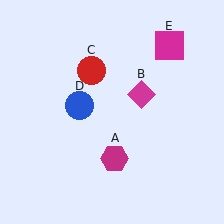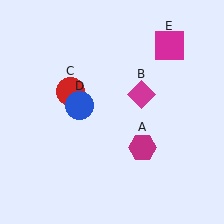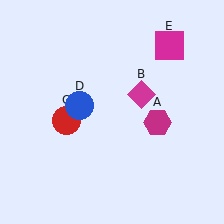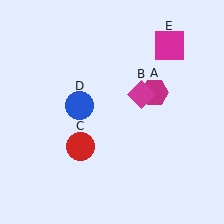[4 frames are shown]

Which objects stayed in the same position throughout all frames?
Magenta diamond (object B) and blue circle (object D) and magenta square (object E) remained stationary.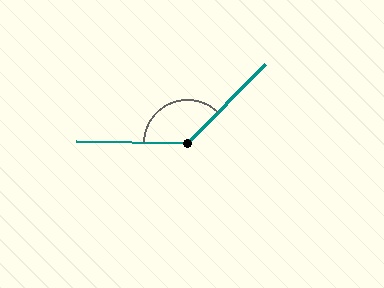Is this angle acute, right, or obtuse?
It is obtuse.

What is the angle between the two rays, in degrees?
Approximately 134 degrees.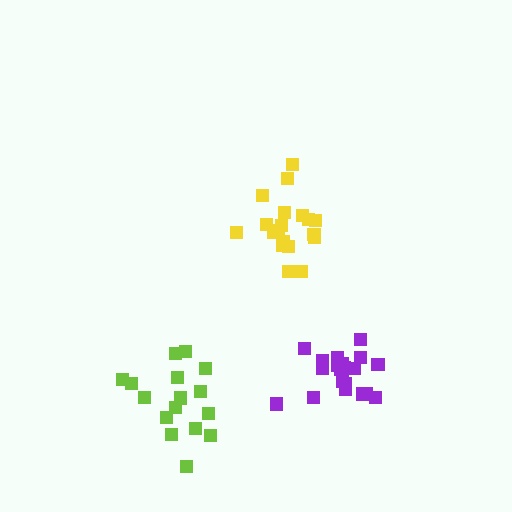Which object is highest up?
The yellow cluster is topmost.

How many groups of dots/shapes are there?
There are 3 groups.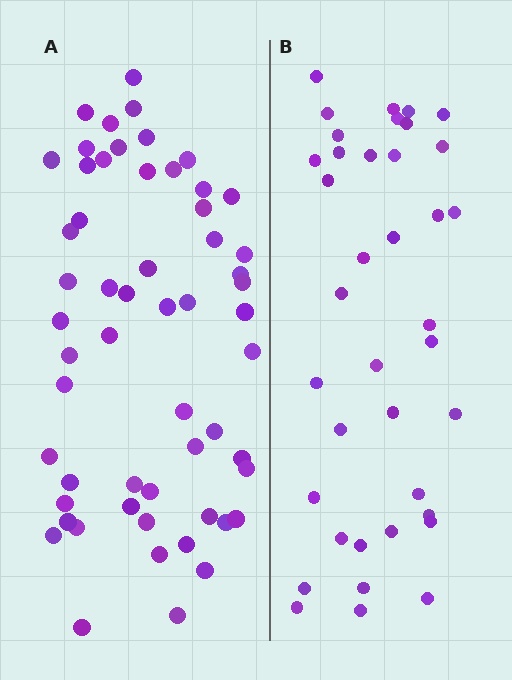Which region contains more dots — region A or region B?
Region A (the left region) has more dots.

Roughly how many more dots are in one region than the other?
Region A has approximately 20 more dots than region B.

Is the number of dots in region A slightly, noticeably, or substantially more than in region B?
Region A has substantially more. The ratio is roughly 1.5 to 1.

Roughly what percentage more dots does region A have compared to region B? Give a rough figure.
About 50% more.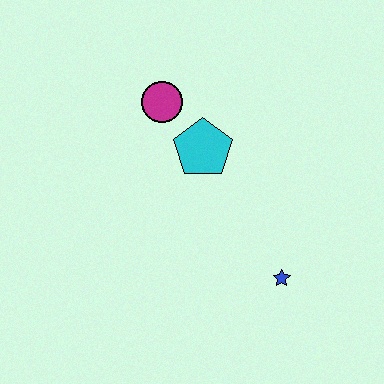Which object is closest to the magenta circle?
The cyan pentagon is closest to the magenta circle.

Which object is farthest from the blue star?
The magenta circle is farthest from the blue star.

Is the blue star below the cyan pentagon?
Yes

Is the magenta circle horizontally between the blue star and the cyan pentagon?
No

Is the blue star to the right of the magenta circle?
Yes